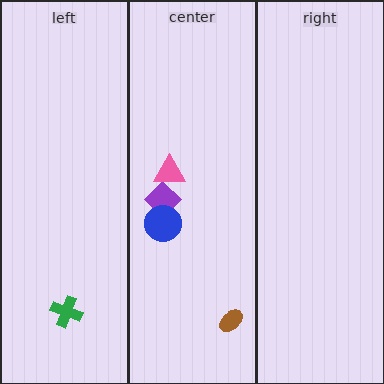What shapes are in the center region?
The purple diamond, the pink triangle, the brown ellipse, the blue circle.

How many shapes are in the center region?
4.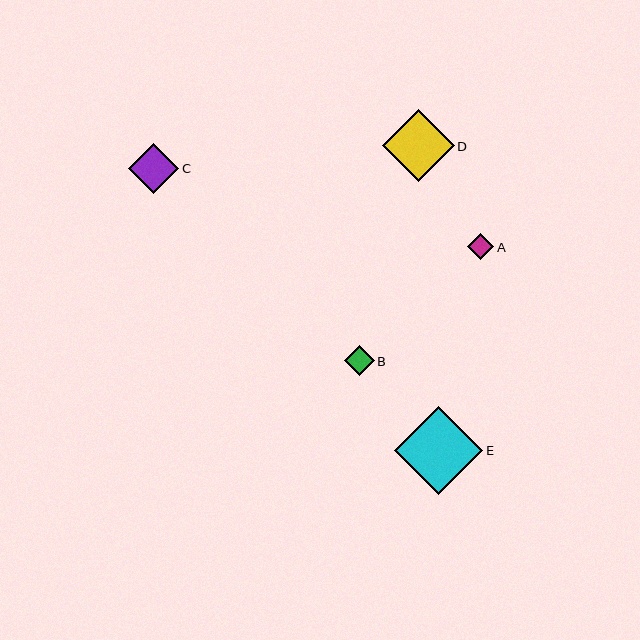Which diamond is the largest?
Diamond E is the largest with a size of approximately 88 pixels.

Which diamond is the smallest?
Diamond A is the smallest with a size of approximately 26 pixels.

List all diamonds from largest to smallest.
From largest to smallest: E, D, C, B, A.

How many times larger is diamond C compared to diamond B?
Diamond C is approximately 1.7 times the size of diamond B.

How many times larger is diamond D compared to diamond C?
Diamond D is approximately 1.4 times the size of diamond C.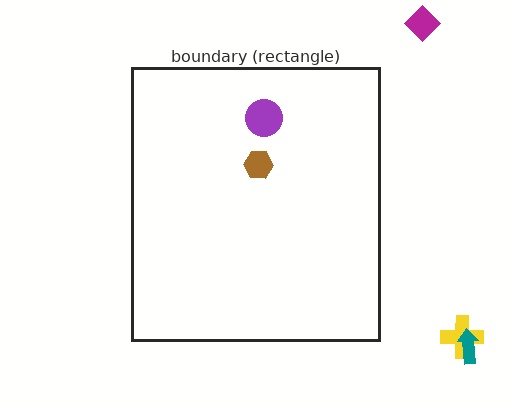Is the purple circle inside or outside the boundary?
Inside.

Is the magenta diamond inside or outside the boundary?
Outside.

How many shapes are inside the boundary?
2 inside, 3 outside.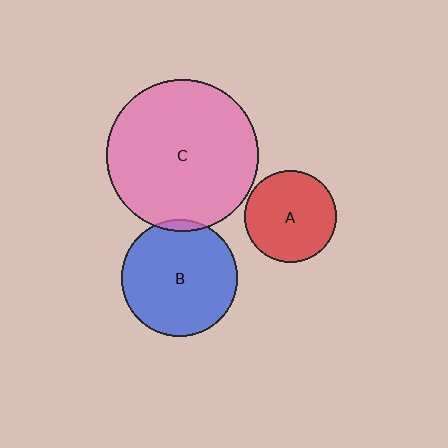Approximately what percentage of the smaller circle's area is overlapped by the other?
Approximately 5%.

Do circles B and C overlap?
Yes.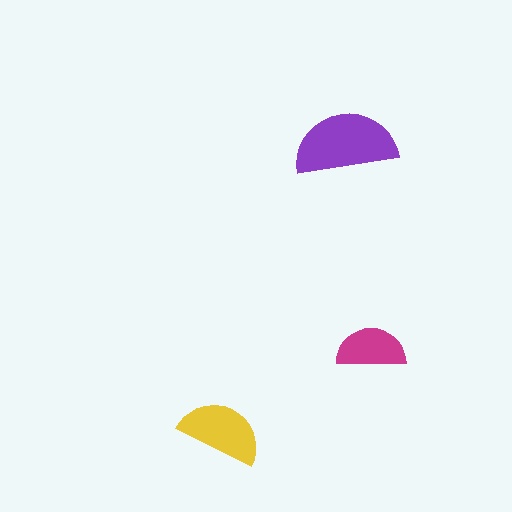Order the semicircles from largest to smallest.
the purple one, the yellow one, the magenta one.